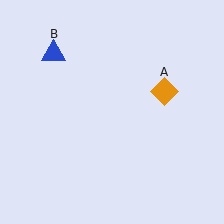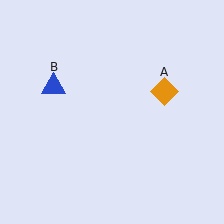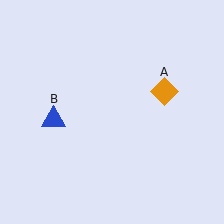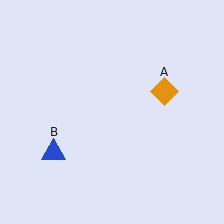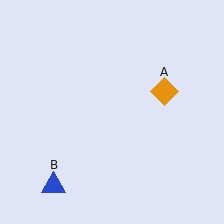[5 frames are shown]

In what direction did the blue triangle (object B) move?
The blue triangle (object B) moved down.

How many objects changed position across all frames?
1 object changed position: blue triangle (object B).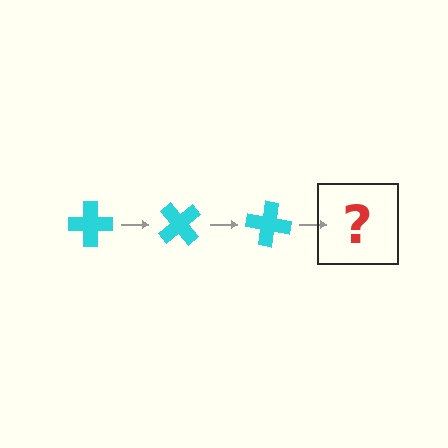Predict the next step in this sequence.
The next step is a cyan cross rotated 150 degrees.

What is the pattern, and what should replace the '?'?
The pattern is that the cross rotates 50 degrees each step. The '?' should be a cyan cross rotated 150 degrees.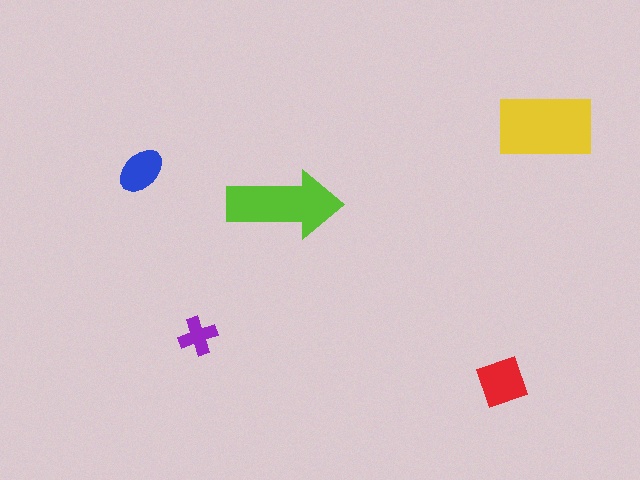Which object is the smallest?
The purple cross.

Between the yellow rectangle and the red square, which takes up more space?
The yellow rectangle.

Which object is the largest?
The yellow rectangle.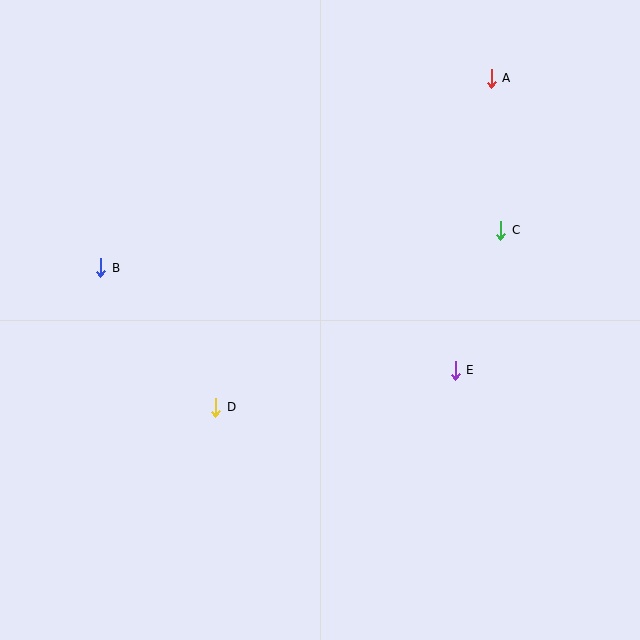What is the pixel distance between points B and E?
The distance between B and E is 369 pixels.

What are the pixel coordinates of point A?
Point A is at (491, 78).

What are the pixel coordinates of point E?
Point E is at (455, 370).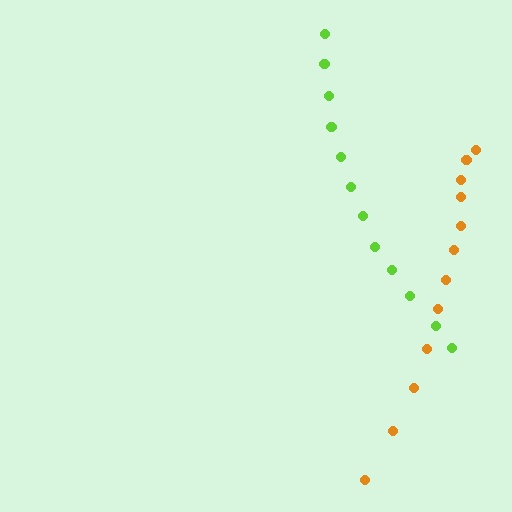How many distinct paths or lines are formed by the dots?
There are 2 distinct paths.